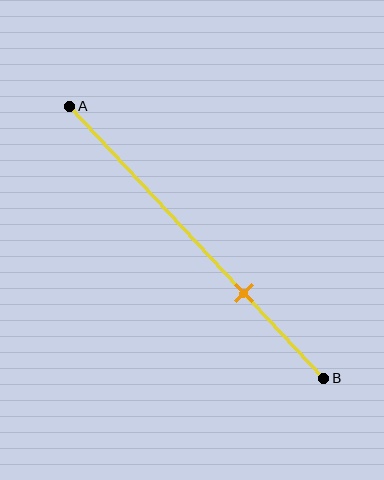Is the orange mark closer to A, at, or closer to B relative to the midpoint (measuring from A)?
The orange mark is closer to point B than the midpoint of segment AB.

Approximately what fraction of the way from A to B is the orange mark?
The orange mark is approximately 70% of the way from A to B.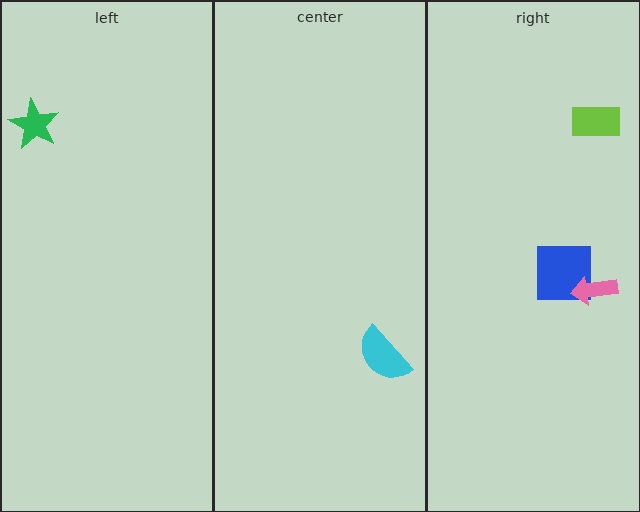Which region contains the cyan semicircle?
The center region.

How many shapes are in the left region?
1.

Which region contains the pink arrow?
The right region.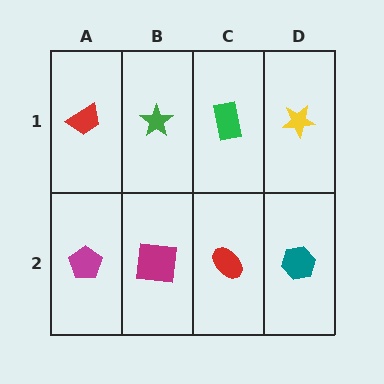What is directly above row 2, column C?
A green rectangle.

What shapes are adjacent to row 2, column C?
A green rectangle (row 1, column C), a magenta square (row 2, column B), a teal hexagon (row 2, column D).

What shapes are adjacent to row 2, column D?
A yellow star (row 1, column D), a red ellipse (row 2, column C).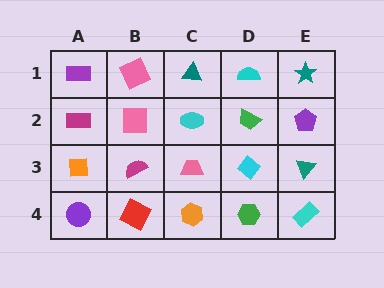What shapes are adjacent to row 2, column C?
A teal triangle (row 1, column C), a pink trapezoid (row 3, column C), a pink square (row 2, column B), a green trapezoid (row 2, column D).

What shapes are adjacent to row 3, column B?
A pink square (row 2, column B), a red square (row 4, column B), an orange square (row 3, column A), a pink trapezoid (row 3, column C).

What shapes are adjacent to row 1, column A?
A magenta rectangle (row 2, column A), a pink square (row 1, column B).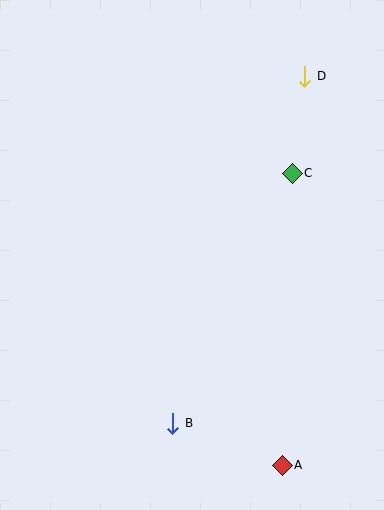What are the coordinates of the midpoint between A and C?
The midpoint between A and C is at (287, 319).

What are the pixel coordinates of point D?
Point D is at (305, 76).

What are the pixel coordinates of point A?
Point A is at (282, 465).